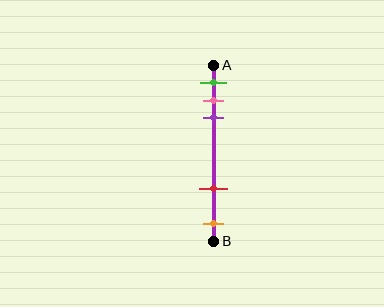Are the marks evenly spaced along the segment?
No, the marks are not evenly spaced.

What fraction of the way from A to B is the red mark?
The red mark is approximately 70% (0.7) of the way from A to B.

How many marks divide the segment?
There are 5 marks dividing the segment.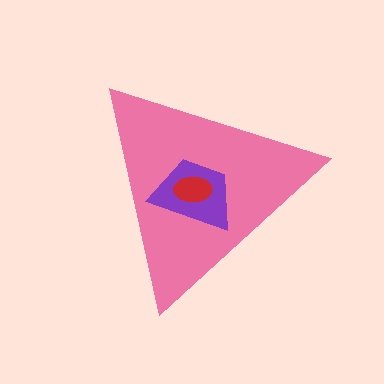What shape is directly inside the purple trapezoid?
The red ellipse.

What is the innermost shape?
The red ellipse.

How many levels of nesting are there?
3.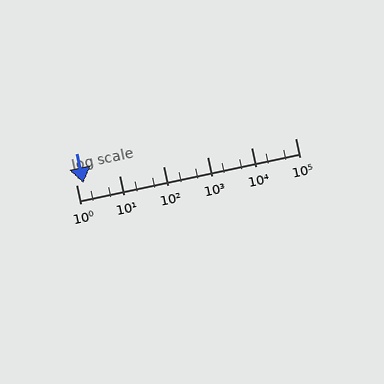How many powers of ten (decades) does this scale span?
The scale spans 5 decades, from 1 to 100000.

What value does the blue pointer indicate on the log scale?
The pointer indicates approximately 1.5.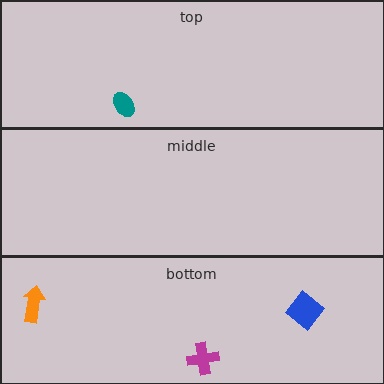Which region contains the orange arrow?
The bottom region.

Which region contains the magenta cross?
The bottom region.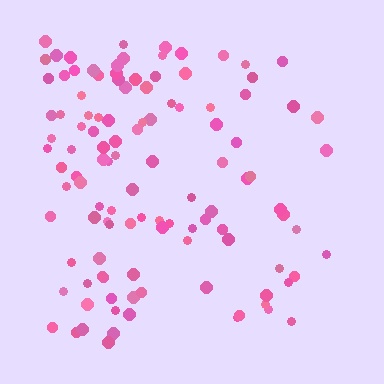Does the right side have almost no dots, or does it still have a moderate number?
Still a moderate number, just noticeably fewer than the left.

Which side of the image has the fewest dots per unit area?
The right.